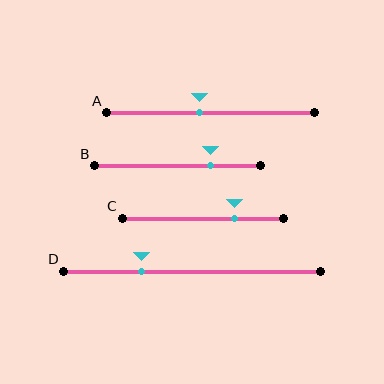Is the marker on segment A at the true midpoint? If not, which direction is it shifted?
No, the marker on segment A is shifted to the left by about 6% of the segment length.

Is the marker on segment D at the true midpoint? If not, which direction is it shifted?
No, the marker on segment D is shifted to the left by about 20% of the segment length.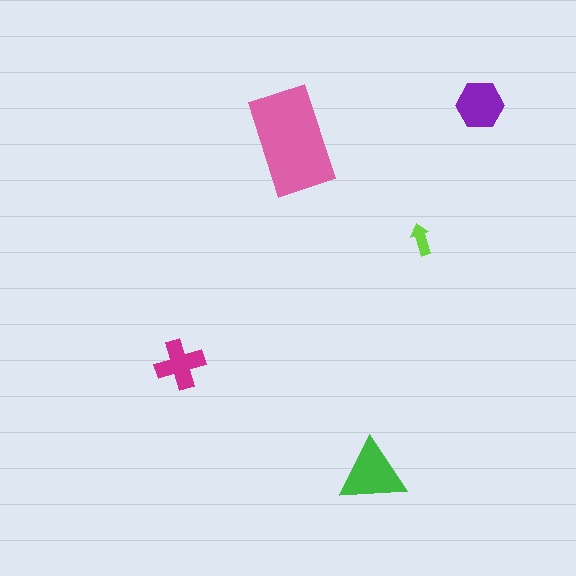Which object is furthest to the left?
The magenta cross is leftmost.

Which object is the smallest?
The lime arrow.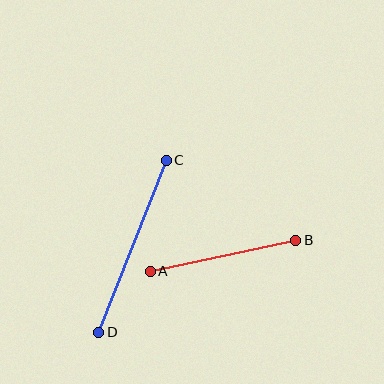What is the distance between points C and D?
The distance is approximately 185 pixels.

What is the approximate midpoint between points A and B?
The midpoint is at approximately (223, 256) pixels.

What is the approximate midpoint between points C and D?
The midpoint is at approximately (133, 246) pixels.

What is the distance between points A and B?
The distance is approximately 149 pixels.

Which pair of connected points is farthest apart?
Points C and D are farthest apart.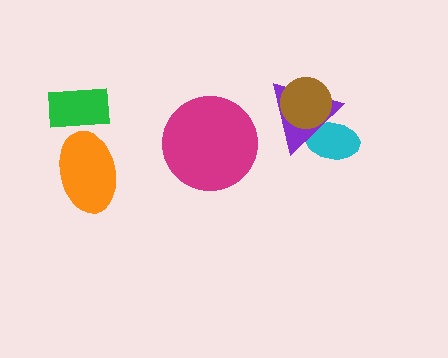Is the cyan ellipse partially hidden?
Yes, it is partially covered by another shape.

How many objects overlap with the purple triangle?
2 objects overlap with the purple triangle.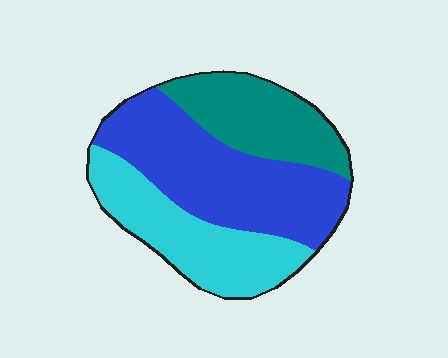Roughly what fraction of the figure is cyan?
Cyan covers 31% of the figure.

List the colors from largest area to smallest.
From largest to smallest: blue, cyan, teal.